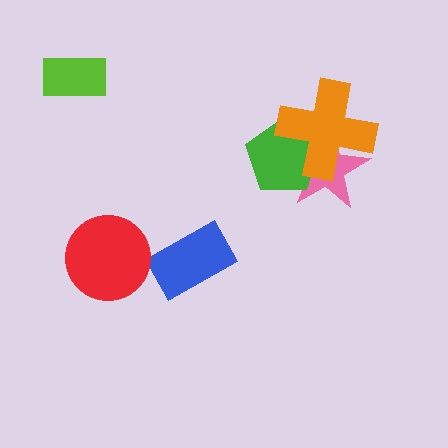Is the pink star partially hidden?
Yes, it is partially covered by another shape.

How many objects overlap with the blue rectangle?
0 objects overlap with the blue rectangle.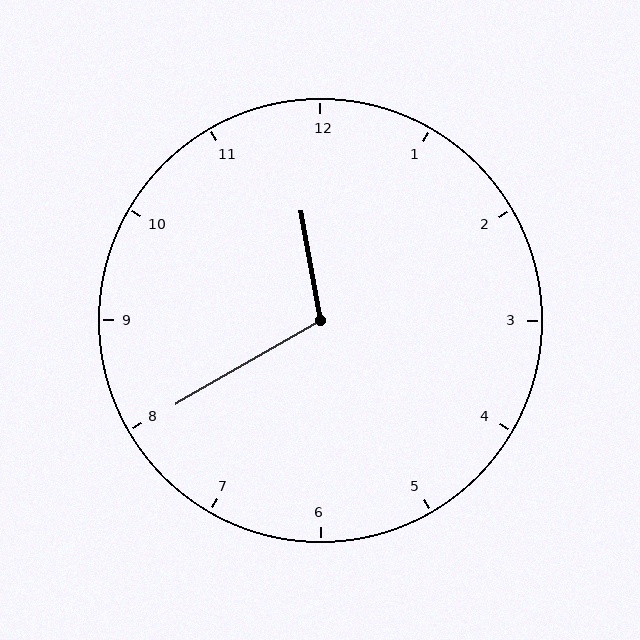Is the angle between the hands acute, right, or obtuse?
It is obtuse.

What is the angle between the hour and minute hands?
Approximately 110 degrees.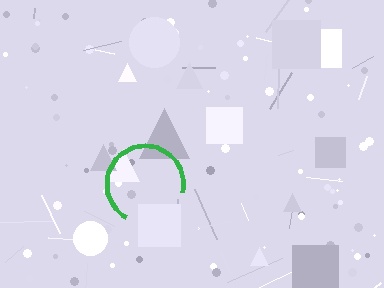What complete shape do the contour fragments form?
The contour fragments form a circle.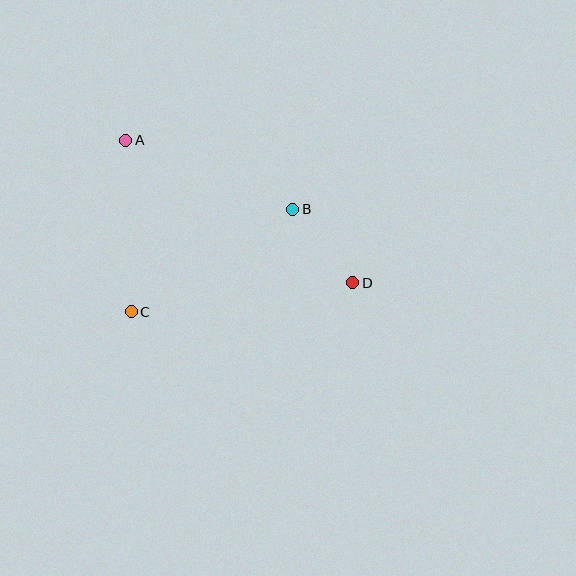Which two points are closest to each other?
Points B and D are closest to each other.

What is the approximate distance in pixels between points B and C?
The distance between B and C is approximately 191 pixels.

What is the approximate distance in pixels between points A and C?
The distance between A and C is approximately 172 pixels.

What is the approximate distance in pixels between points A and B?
The distance between A and B is approximately 180 pixels.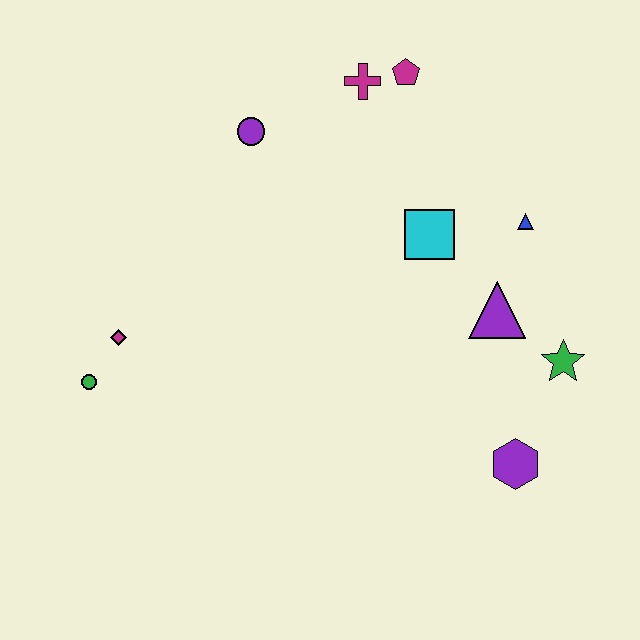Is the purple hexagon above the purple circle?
No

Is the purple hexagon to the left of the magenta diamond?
No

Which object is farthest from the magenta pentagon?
The green circle is farthest from the magenta pentagon.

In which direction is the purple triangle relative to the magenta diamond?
The purple triangle is to the right of the magenta diamond.